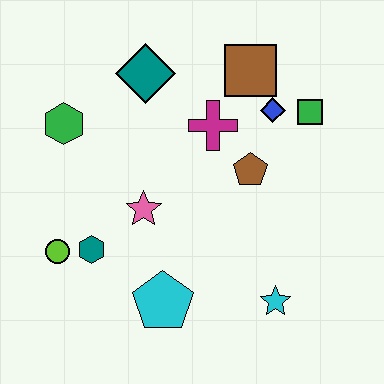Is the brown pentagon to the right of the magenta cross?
Yes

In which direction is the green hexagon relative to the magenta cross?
The green hexagon is to the left of the magenta cross.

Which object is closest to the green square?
The blue diamond is closest to the green square.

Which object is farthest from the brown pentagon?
The lime circle is farthest from the brown pentagon.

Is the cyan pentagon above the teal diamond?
No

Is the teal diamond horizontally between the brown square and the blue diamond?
No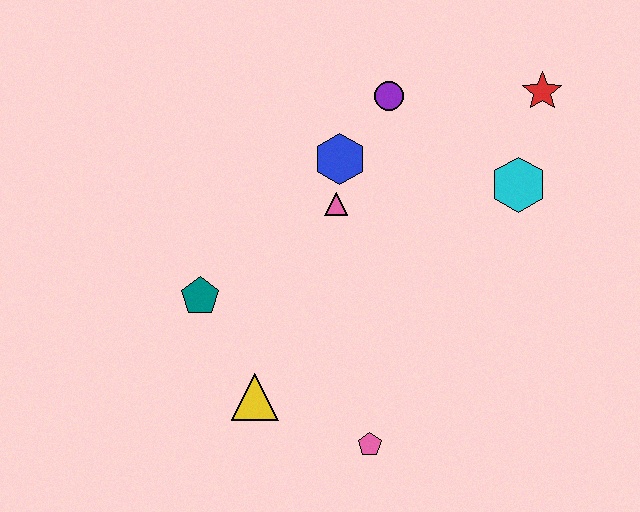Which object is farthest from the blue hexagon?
The pink pentagon is farthest from the blue hexagon.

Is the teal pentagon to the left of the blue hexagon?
Yes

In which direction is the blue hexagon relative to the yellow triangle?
The blue hexagon is above the yellow triangle.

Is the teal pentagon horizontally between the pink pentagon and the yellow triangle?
No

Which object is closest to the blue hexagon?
The pink triangle is closest to the blue hexagon.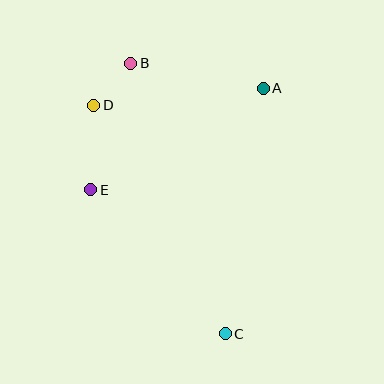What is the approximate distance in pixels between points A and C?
The distance between A and C is approximately 248 pixels.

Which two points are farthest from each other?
Points B and C are farthest from each other.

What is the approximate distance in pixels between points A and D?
The distance between A and D is approximately 170 pixels.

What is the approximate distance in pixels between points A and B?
The distance between A and B is approximately 135 pixels.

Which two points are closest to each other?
Points B and D are closest to each other.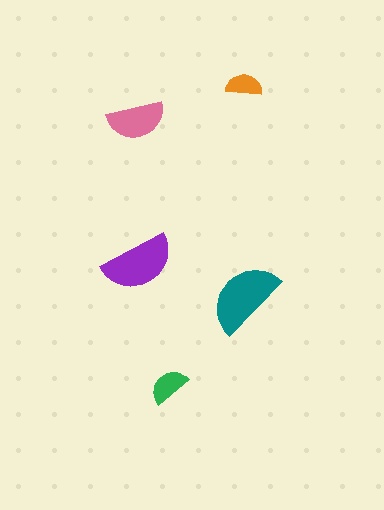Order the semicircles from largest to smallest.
the teal one, the purple one, the pink one, the green one, the orange one.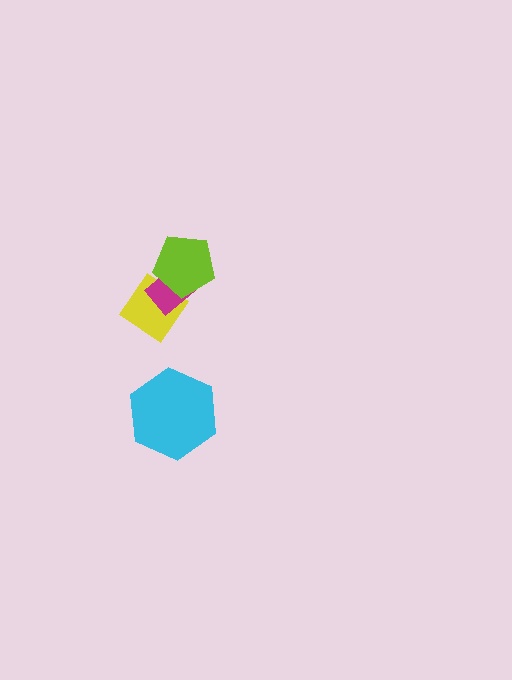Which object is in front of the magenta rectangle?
The lime pentagon is in front of the magenta rectangle.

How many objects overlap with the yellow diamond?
2 objects overlap with the yellow diamond.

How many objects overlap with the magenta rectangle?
2 objects overlap with the magenta rectangle.